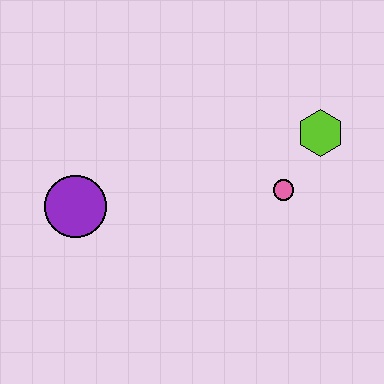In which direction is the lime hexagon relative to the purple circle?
The lime hexagon is to the right of the purple circle.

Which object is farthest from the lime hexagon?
The purple circle is farthest from the lime hexagon.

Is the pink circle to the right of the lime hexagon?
No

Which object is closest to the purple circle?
The pink circle is closest to the purple circle.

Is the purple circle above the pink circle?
No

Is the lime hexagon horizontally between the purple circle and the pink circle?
No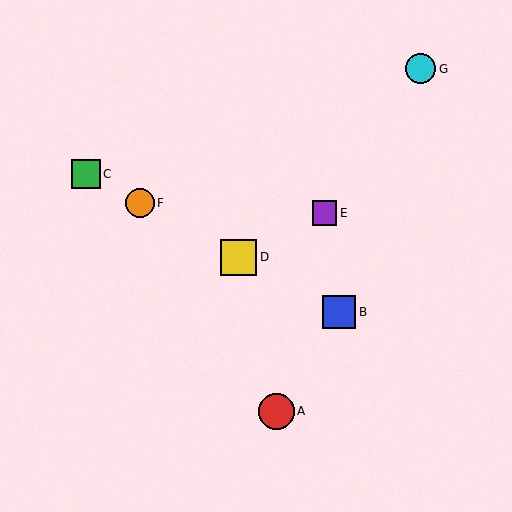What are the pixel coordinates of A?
Object A is at (276, 411).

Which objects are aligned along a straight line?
Objects B, C, D, F are aligned along a straight line.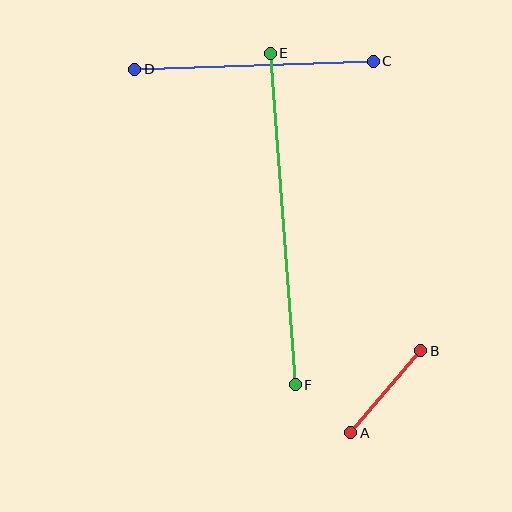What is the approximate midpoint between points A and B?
The midpoint is at approximately (386, 392) pixels.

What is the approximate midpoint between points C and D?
The midpoint is at approximately (254, 65) pixels.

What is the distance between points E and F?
The distance is approximately 332 pixels.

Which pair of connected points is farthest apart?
Points E and F are farthest apart.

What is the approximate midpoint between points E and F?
The midpoint is at approximately (283, 219) pixels.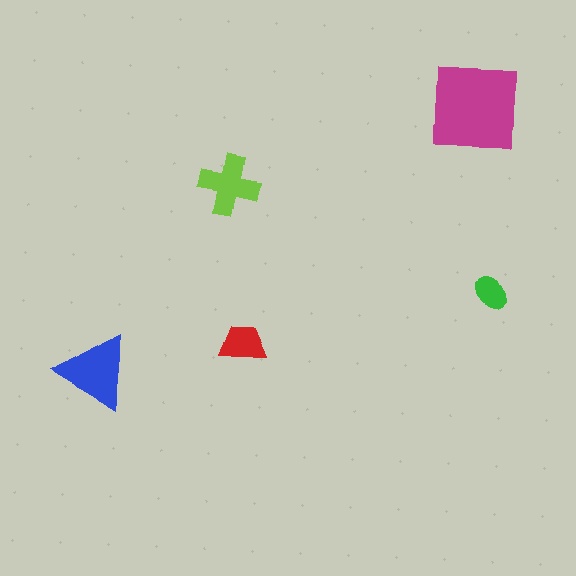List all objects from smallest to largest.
The green ellipse, the red trapezoid, the lime cross, the blue triangle, the magenta square.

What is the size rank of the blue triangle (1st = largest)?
2nd.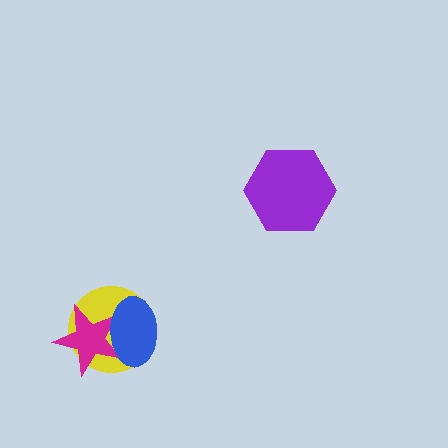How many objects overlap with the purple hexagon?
0 objects overlap with the purple hexagon.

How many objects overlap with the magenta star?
2 objects overlap with the magenta star.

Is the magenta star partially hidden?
Yes, it is partially covered by another shape.